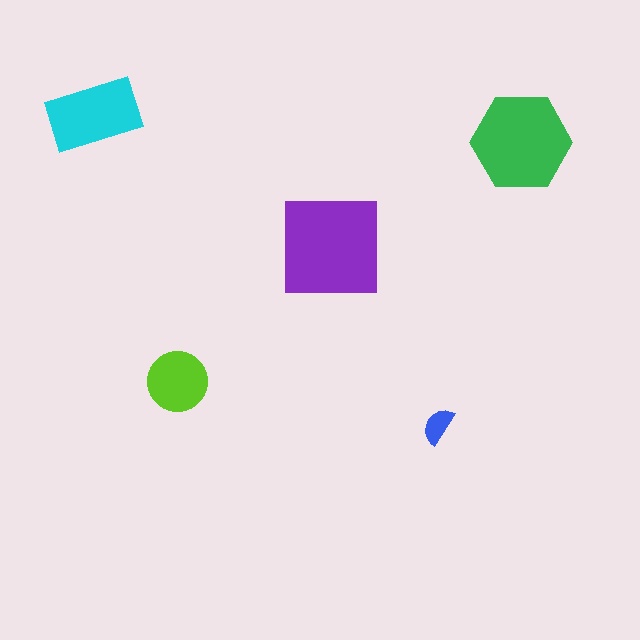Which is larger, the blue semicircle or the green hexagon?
The green hexagon.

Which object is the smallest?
The blue semicircle.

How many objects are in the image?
There are 5 objects in the image.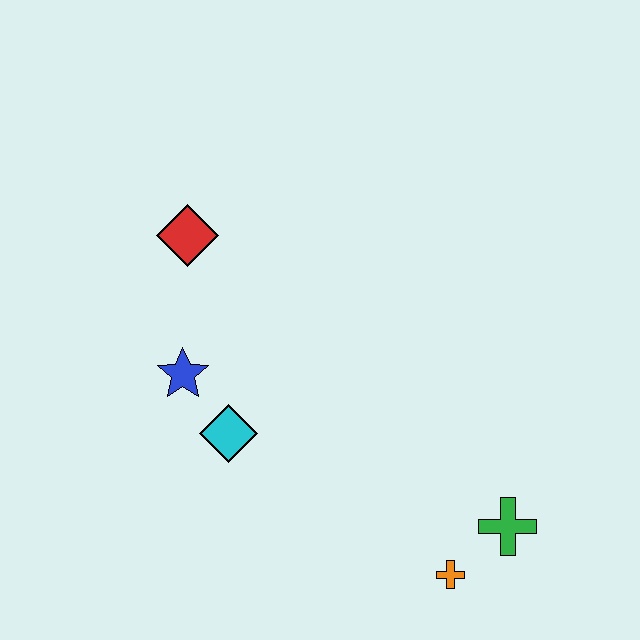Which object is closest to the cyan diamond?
The blue star is closest to the cyan diamond.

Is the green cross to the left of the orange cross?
No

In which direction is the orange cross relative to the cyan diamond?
The orange cross is to the right of the cyan diamond.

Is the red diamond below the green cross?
No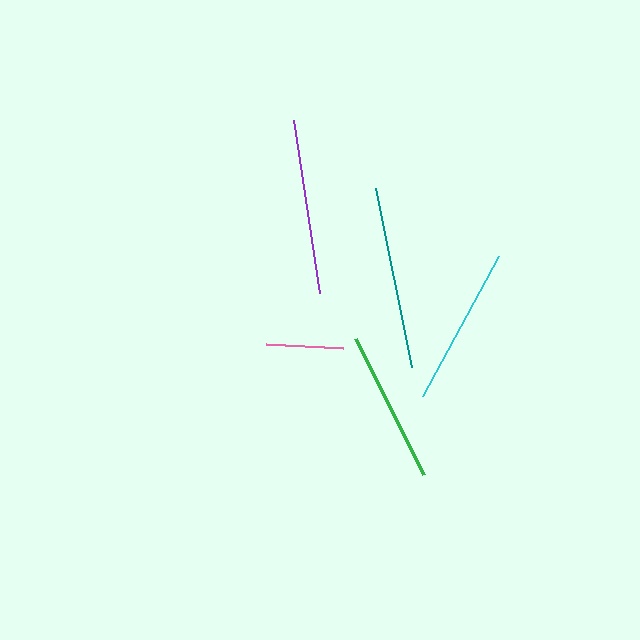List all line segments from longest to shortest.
From longest to shortest: teal, purple, cyan, green, pink.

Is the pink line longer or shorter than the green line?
The green line is longer than the pink line.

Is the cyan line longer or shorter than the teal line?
The teal line is longer than the cyan line.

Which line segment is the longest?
The teal line is the longest at approximately 182 pixels.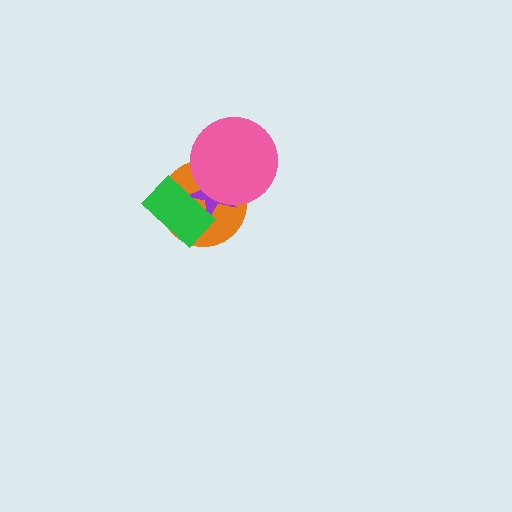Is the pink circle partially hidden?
No, no other shape covers it.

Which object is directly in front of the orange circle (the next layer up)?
The purple star is directly in front of the orange circle.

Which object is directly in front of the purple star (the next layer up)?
The pink circle is directly in front of the purple star.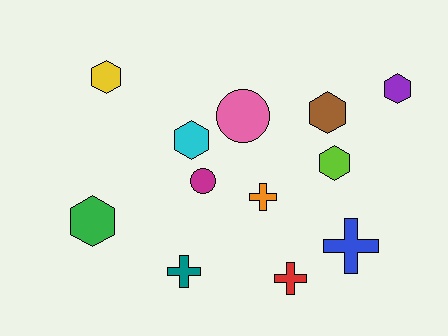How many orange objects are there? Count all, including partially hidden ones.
There is 1 orange object.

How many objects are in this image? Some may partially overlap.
There are 12 objects.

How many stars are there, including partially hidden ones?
There are no stars.